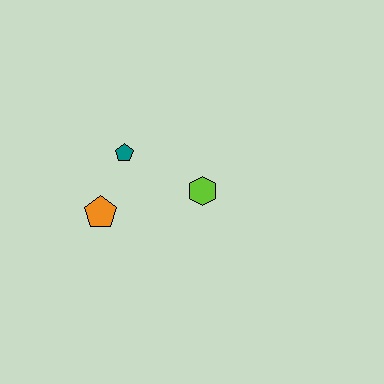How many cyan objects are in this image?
There are no cyan objects.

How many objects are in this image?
There are 3 objects.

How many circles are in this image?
There are no circles.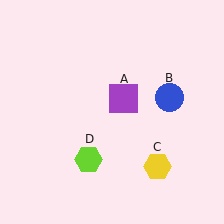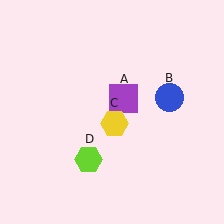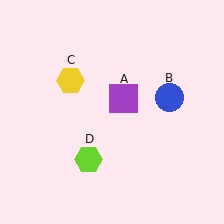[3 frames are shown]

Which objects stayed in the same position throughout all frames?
Purple square (object A) and blue circle (object B) and lime hexagon (object D) remained stationary.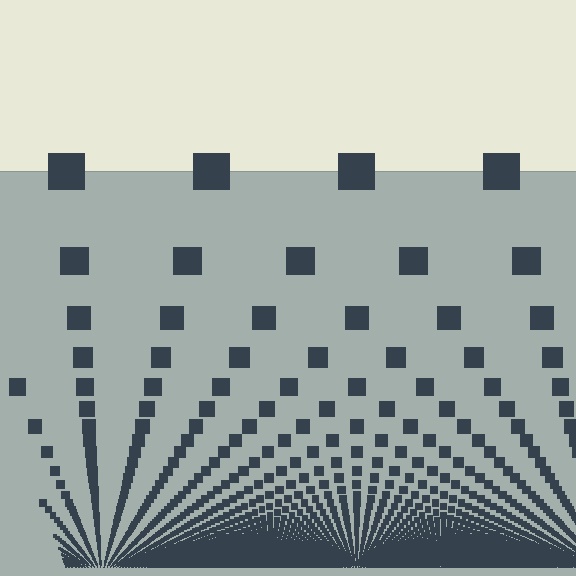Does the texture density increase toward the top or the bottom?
Density increases toward the bottom.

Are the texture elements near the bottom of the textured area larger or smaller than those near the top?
Smaller. The gradient is inverted — elements near the bottom are smaller and denser.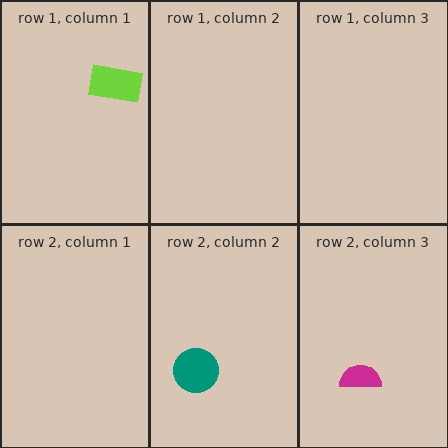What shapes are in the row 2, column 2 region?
The teal circle.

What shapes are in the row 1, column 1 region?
The lime rectangle.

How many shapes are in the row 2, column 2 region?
1.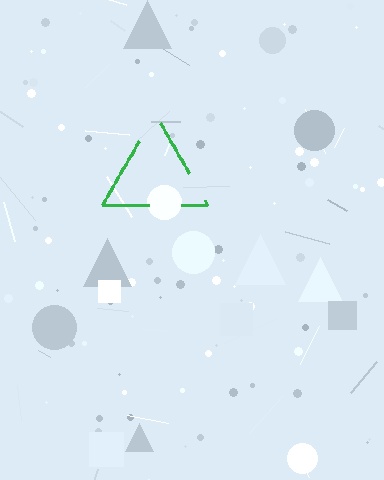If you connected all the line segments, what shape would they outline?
They would outline a triangle.